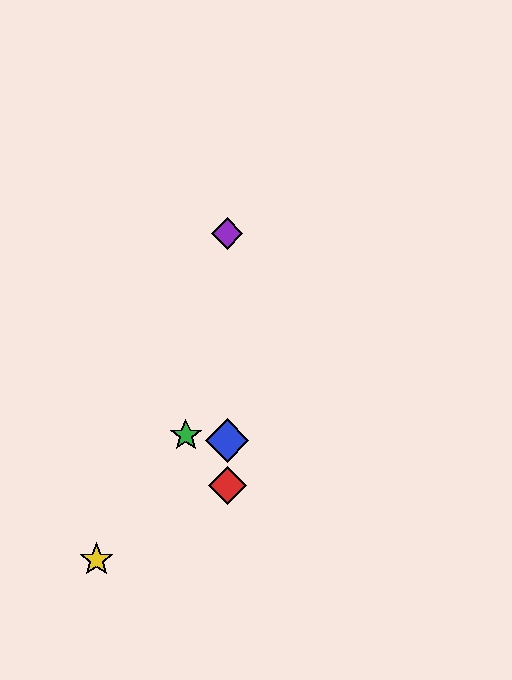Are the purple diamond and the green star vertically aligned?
No, the purple diamond is at x≈227 and the green star is at x≈186.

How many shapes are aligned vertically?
3 shapes (the red diamond, the blue diamond, the purple diamond) are aligned vertically.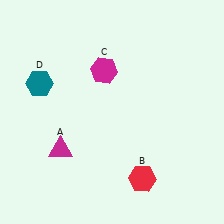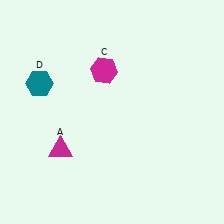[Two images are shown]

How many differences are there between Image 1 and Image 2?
There is 1 difference between the two images.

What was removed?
The red hexagon (B) was removed in Image 2.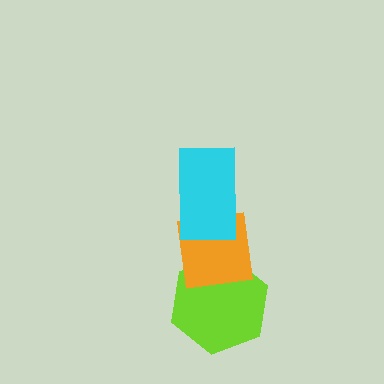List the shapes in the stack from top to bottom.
From top to bottom: the cyan rectangle, the orange square, the lime hexagon.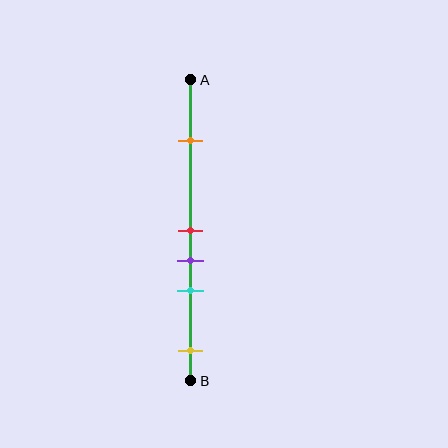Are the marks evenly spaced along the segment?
No, the marks are not evenly spaced.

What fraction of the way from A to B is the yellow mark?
The yellow mark is approximately 90% (0.9) of the way from A to B.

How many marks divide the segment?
There are 5 marks dividing the segment.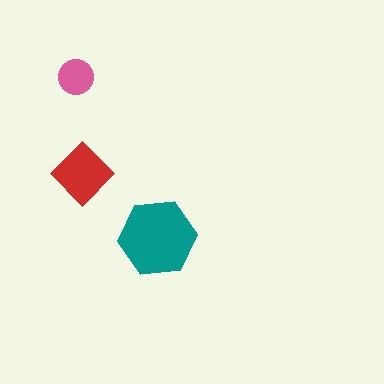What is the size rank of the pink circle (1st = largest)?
3rd.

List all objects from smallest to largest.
The pink circle, the red diamond, the teal hexagon.